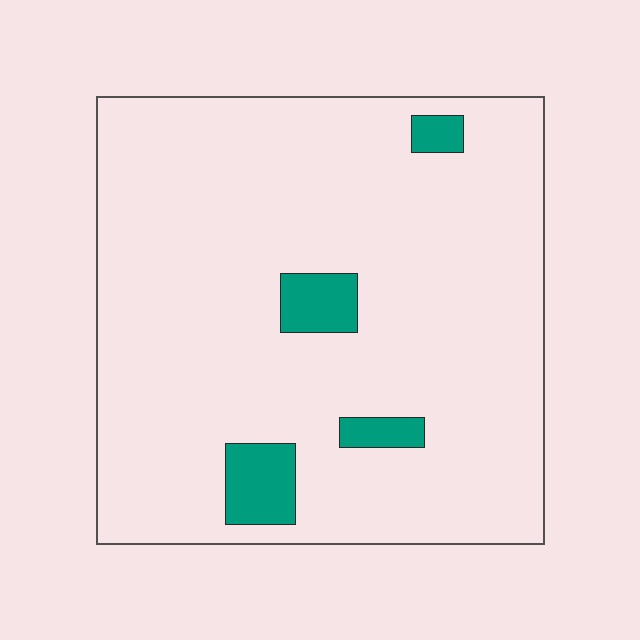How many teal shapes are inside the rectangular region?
4.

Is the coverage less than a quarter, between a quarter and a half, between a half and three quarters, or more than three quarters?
Less than a quarter.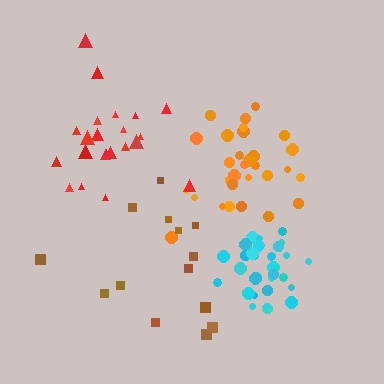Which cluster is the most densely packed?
Cyan.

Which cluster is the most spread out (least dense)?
Brown.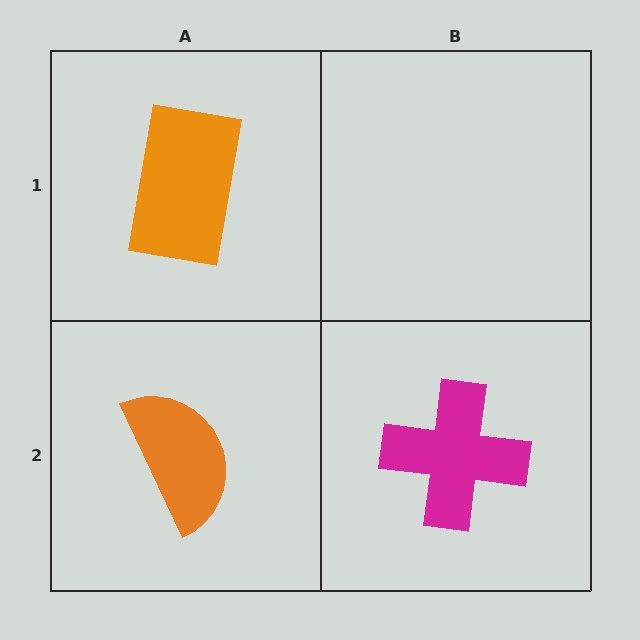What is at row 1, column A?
An orange rectangle.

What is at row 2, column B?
A magenta cross.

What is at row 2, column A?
An orange semicircle.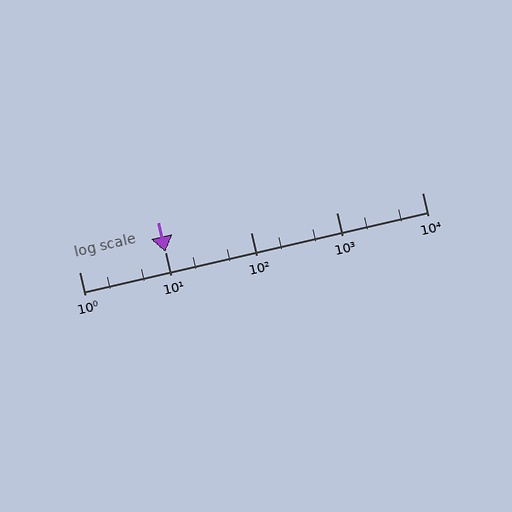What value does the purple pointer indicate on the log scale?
The pointer indicates approximately 10.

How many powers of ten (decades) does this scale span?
The scale spans 4 decades, from 1 to 10000.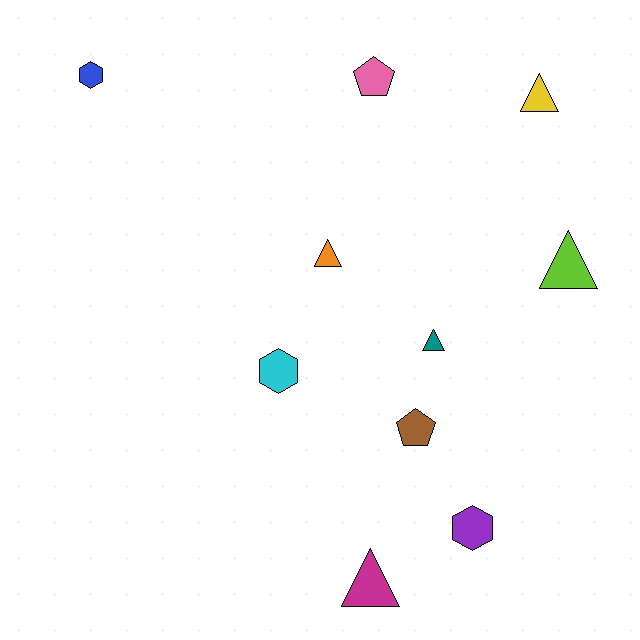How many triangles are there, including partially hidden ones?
There are 5 triangles.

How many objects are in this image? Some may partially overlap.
There are 10 objects.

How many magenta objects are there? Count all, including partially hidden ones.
There is 1 magenta object.